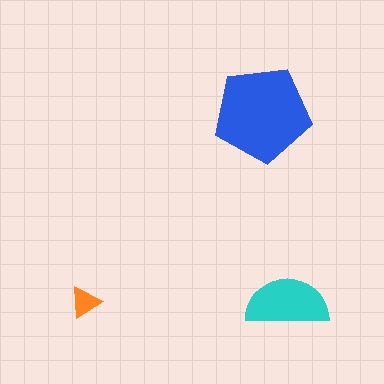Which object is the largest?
The blue pentagon.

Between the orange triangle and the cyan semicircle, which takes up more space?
The cyan semicircle.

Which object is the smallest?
The orange triangle.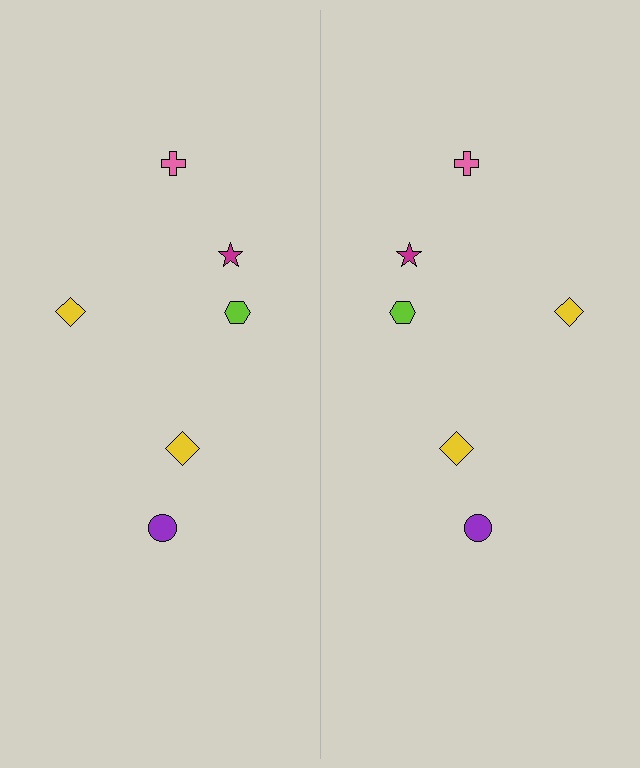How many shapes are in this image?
There are 12 shapes in this image.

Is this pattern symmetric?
Yes, this pattern has bilateral (reflection) symmetry.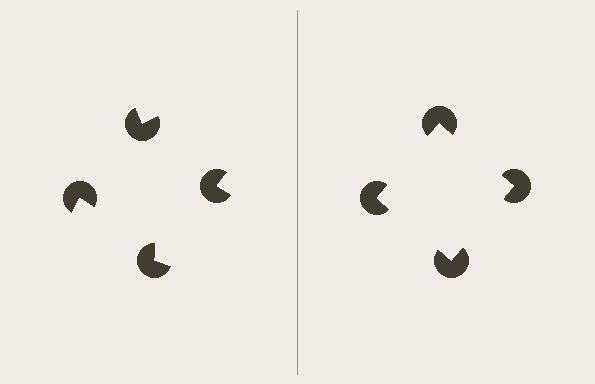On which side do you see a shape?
An illusory square appears on the right side. On the left side the wedge cuts are rotated, so no coherent shape forms.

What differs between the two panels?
The pac-man discs are positioned identically on both sides; only the wedge orientations differ. On the right they align to a square; on the left they are misaligned.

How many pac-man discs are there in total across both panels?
8 — 4 on each side.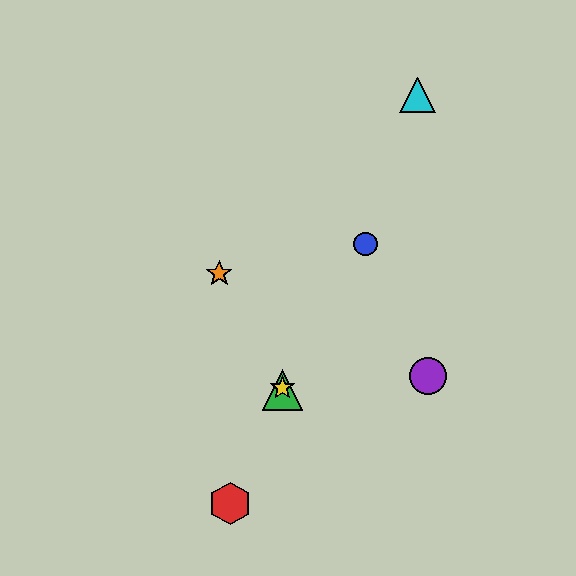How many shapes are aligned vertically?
2 shapes (the green triangle, the yellow star) are aligned vertically.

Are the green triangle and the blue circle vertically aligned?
No, the green triangle is at x≈282 and the blue circle is at x≈366.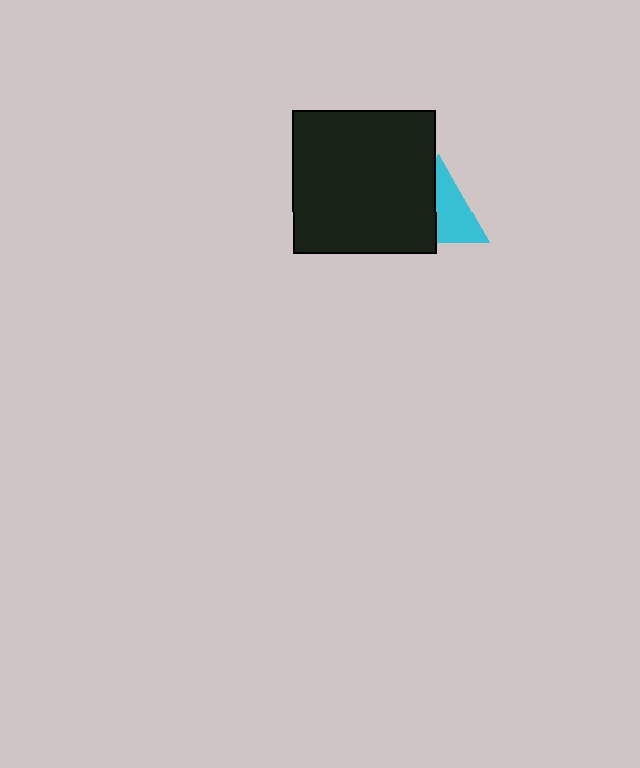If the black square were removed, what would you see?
You would see the complete cyan triangle.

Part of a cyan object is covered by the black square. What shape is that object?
It is a triangle.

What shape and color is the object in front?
The object in front is a black square.